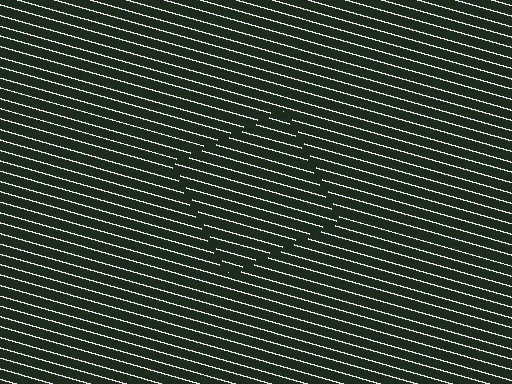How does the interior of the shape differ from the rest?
The interior of the shape contains the same grating, shifted by half a period — the contour is defined by the phase discontinuity where line-ends from the inner and outer gratings abut.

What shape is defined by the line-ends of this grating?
An illusory square. The interior of the shape contains the same grating, shifted by half a period — the contour is defined by the phase discontinuity where line-ends from the inner and outer gratings abut.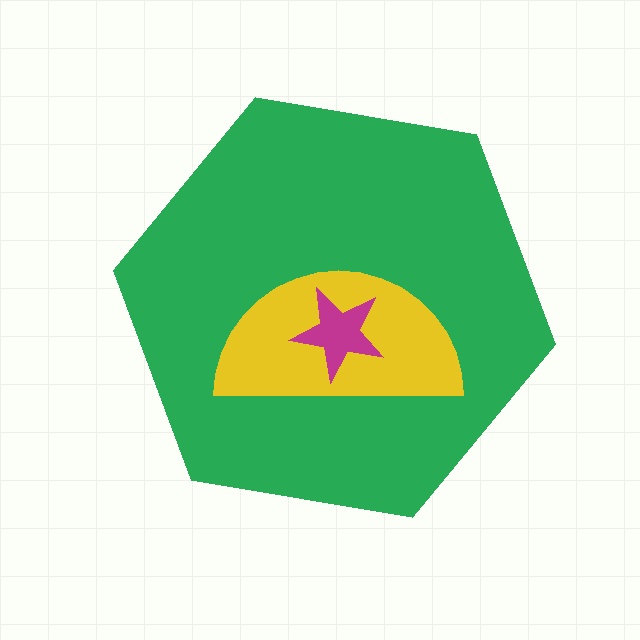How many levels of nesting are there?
3.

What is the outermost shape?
The green hexagon.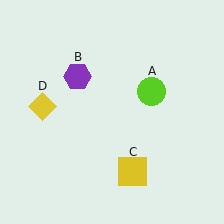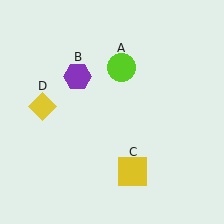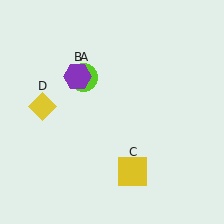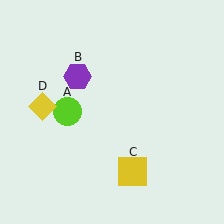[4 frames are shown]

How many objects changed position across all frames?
1 object changed position: lime circle (object A).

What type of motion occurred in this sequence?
The lime circle (object A) rotated counterclockwise around the center of the scene.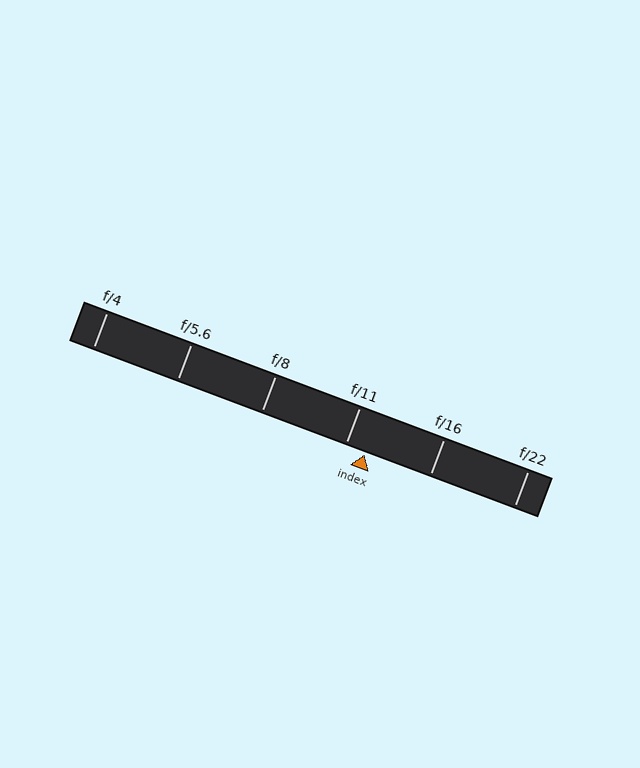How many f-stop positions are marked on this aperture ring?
There are 6 f-stop positions marked.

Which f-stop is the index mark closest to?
The index mark is closest to f/11.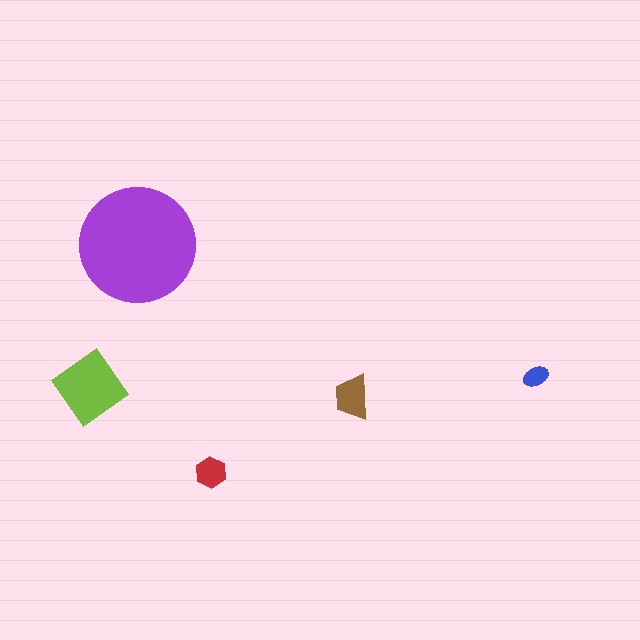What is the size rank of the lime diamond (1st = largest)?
2nd.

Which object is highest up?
The purple circle is topmost.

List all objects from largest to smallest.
The purple circle, the lime diamond, the brown trapezoid, the red hexagon, the blue ellipse.